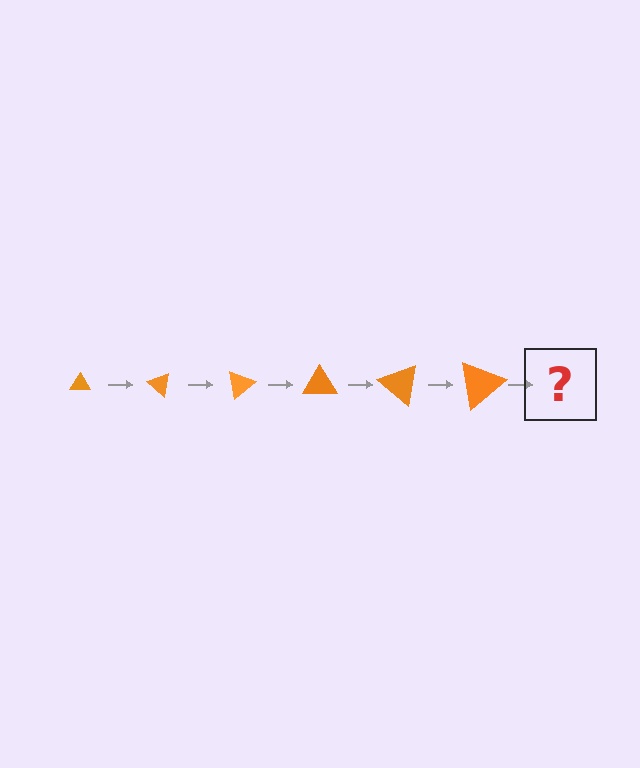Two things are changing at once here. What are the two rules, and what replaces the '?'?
The two rules are that the triangle grows larger each step and it rotates 40 degrees each step. The '?' should be a triangle, larger than the previous one and rotated 240 degrees from the start.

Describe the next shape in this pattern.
It should be a triangle, larger than the previous one and rotated 240 degrees from the start.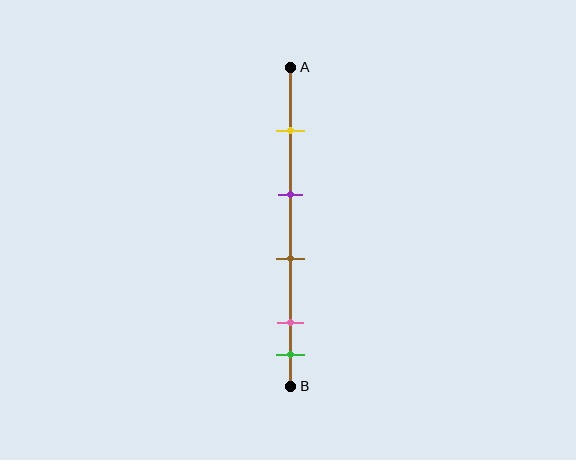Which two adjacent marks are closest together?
The pink and green marks are the closest adjacent pair.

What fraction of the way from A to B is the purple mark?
The purple mark is approximately 40% (0.4) of the way from A to B.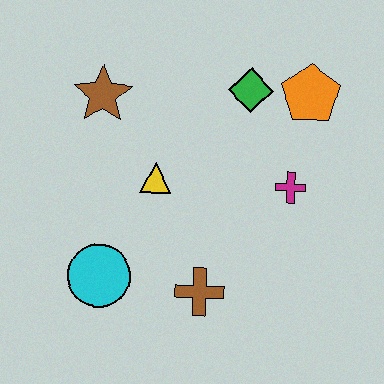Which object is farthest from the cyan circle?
The orange pentagon is farthest from the cyan circle.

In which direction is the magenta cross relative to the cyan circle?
The magenta cross is to the right of the cyan circle.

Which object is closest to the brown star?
The yellow triangle is closest to the brown star.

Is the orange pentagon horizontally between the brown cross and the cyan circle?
No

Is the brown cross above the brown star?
No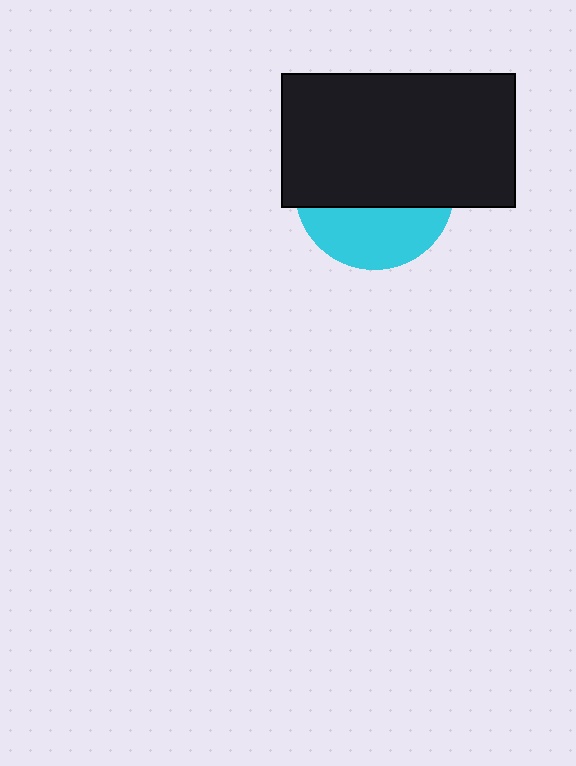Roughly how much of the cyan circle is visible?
A small part of it is visible (roughly 36%).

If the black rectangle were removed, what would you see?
You would see the complete cyan circle.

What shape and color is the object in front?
The object in front is a black rectangle.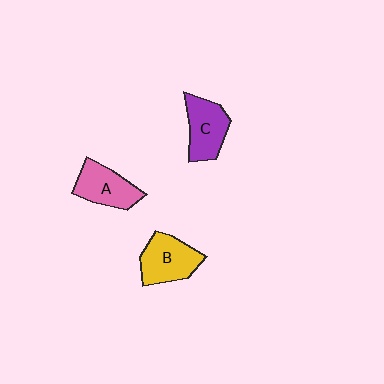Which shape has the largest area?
Shape B (yellow).